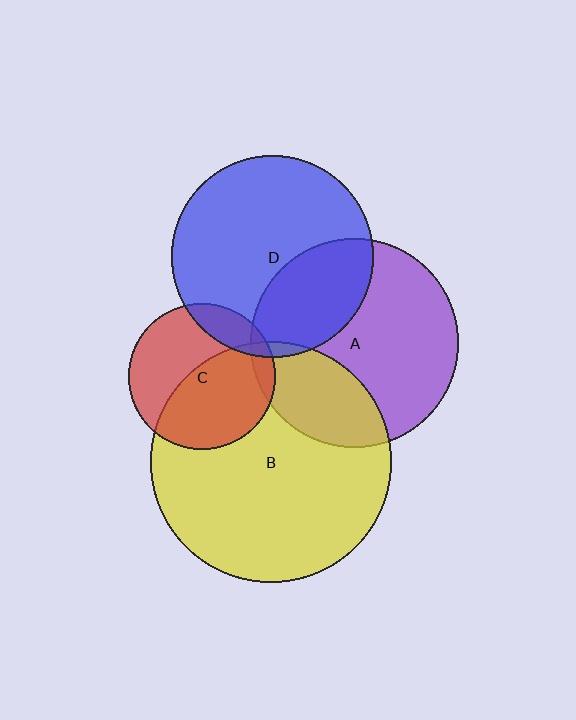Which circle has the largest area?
Circle B (yellow).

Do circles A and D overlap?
Yes.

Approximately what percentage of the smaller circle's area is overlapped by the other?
Approximately 30%.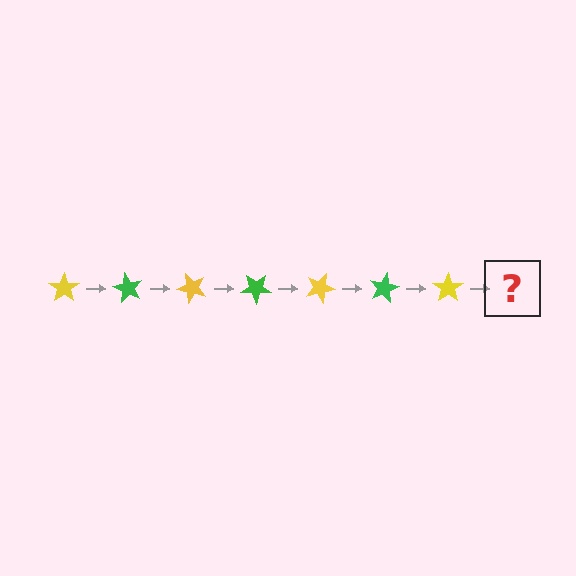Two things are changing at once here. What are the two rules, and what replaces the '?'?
The two rules are that it rotates 60 degrees each step and the color cycles through yellow and green. The '?' should be a green star, rotated 420 degrees from the start.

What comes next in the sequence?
The next element should be a green star, rotated 420 degrees from the start.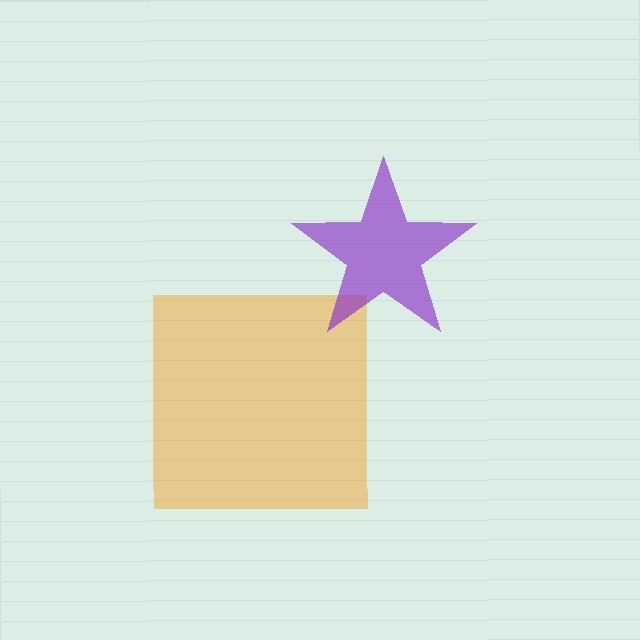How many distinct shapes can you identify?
There are 2 distinct shapes: an orange square, a purple star.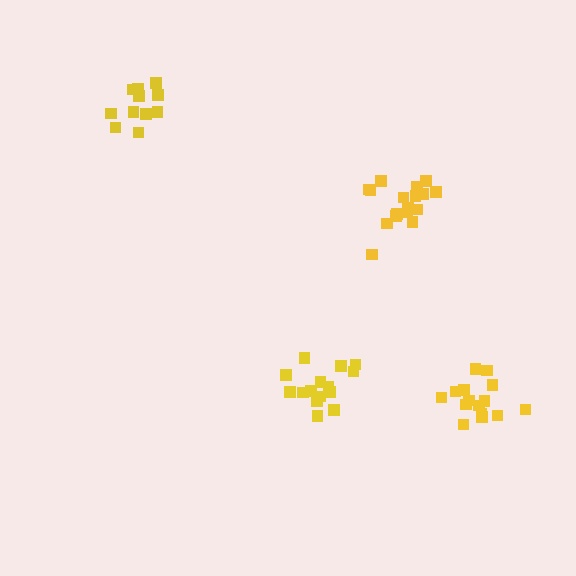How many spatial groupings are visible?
There are 4 spatial groupings.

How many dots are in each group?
Group 1: 17 dots, Group 2: 15 dots, Group 3: 11 dots, Group 4: 15 dots (58 total).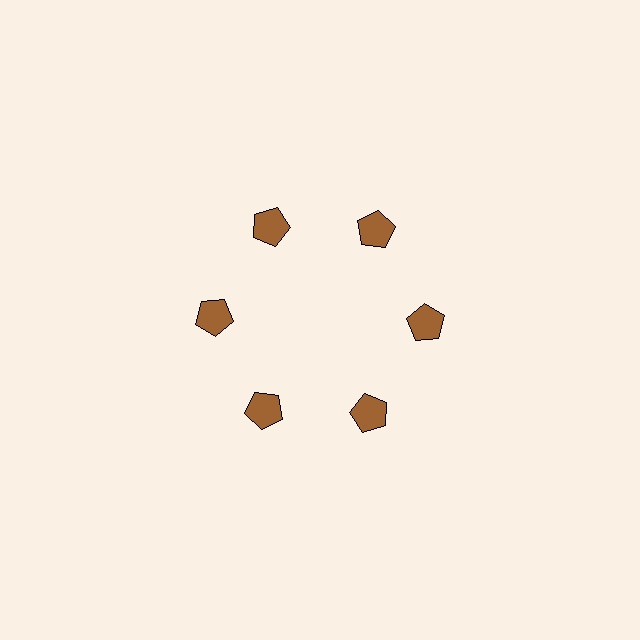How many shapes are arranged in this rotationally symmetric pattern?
There are 6 shapes, arranged in 6 groups of 1.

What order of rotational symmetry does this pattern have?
This pattern has 6-fold rotational symmetry.